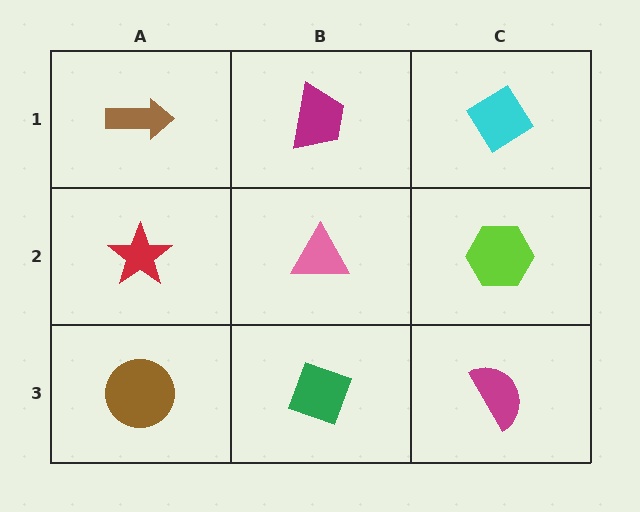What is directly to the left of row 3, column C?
A green diamond.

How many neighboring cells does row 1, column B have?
3.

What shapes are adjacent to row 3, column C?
A lime hexagon (row 2, column C), a green diamond (row 3, column B).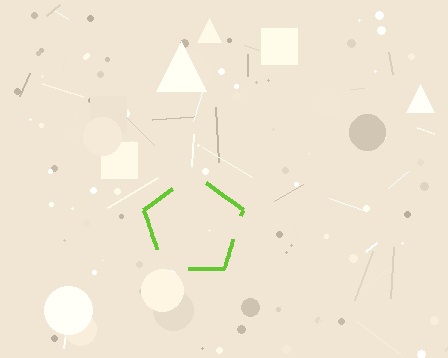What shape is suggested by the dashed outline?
The dashed outline suggests a pentagon.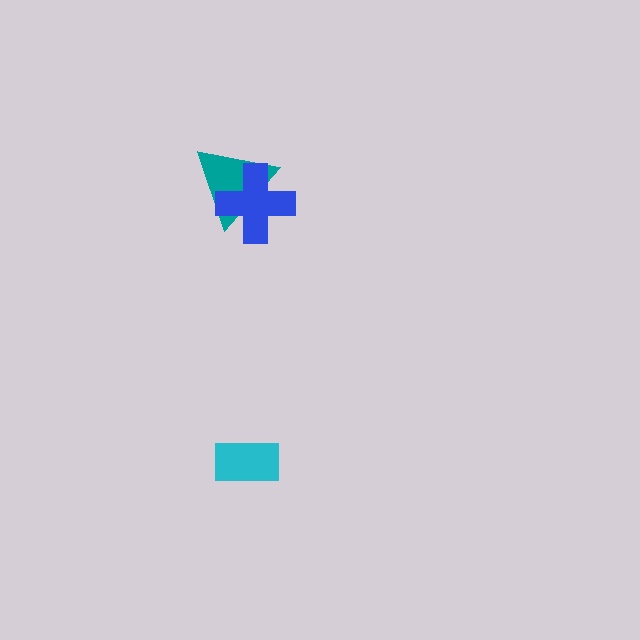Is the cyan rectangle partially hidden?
No, no other shape covers it.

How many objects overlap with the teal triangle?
1 object overlaps with the teal triangle.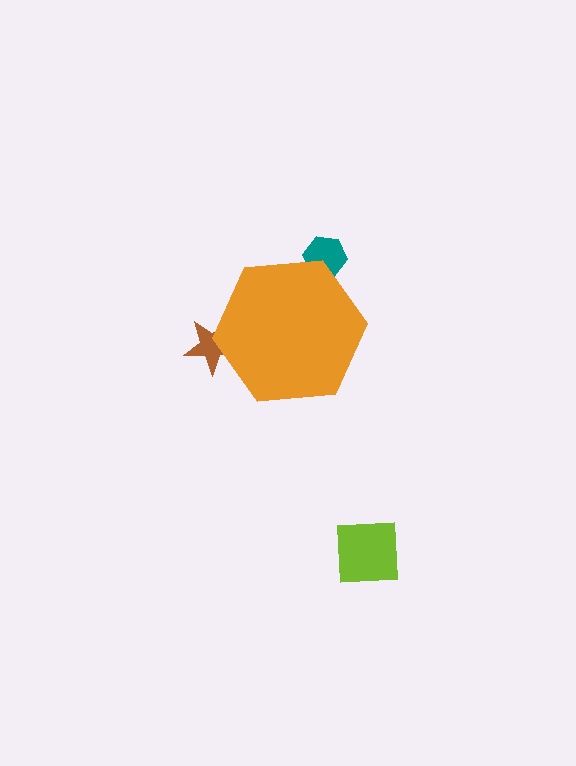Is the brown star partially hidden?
Yes, the brown star is partially hidden behind the orange hexagon.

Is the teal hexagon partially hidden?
Yes, the teal hexagon is partially hidden behind the orange hexagon.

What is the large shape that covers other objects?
An orange hexagon.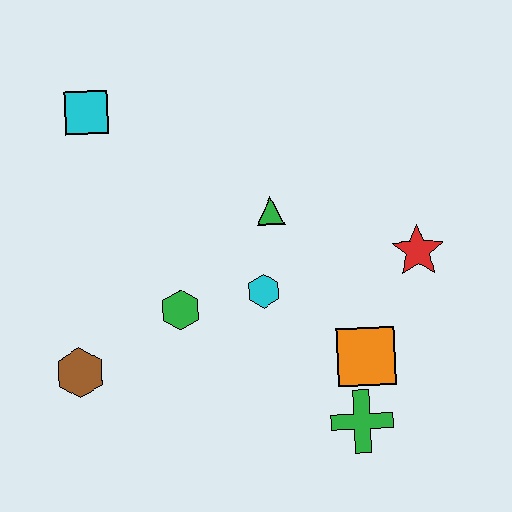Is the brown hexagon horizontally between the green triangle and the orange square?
No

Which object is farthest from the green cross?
The cyan square is farthest from the green cross.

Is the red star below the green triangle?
Yes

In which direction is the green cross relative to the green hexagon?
The green cross is to the right of the green hexagon.